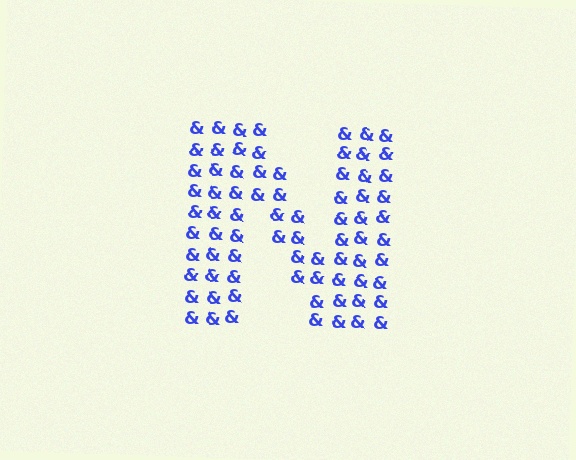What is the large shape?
The large shape is the letter N.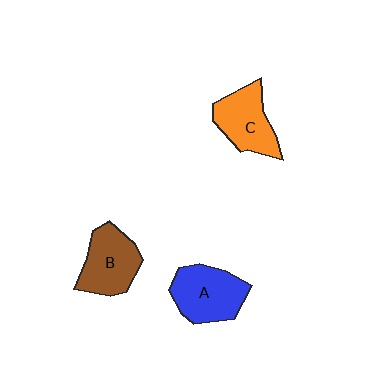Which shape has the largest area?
Shape A (blue).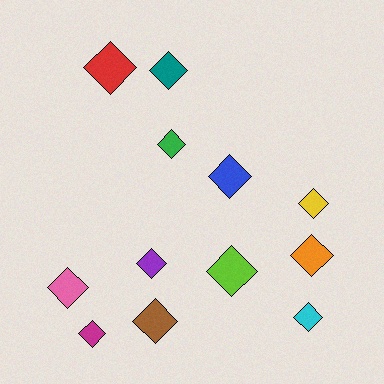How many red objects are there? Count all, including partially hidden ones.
There is 1 red object.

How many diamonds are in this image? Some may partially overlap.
There are 12 diamonds.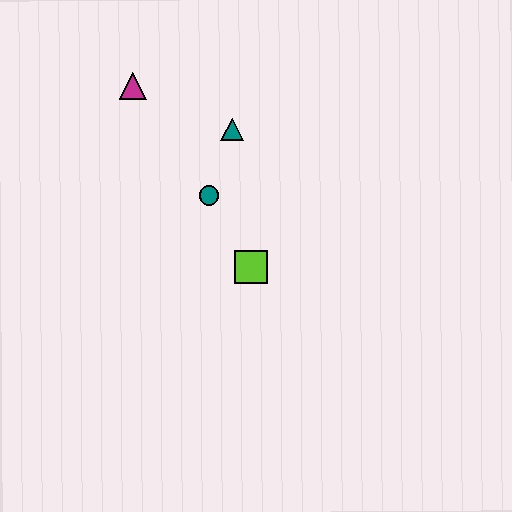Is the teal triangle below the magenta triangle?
Yes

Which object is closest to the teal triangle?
The teal circle is closest to the teal triangle.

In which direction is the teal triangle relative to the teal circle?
The teal triangle is above the teal circle.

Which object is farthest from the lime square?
The magenta triangle is farthest from the lime square.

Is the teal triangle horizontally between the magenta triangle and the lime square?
Yes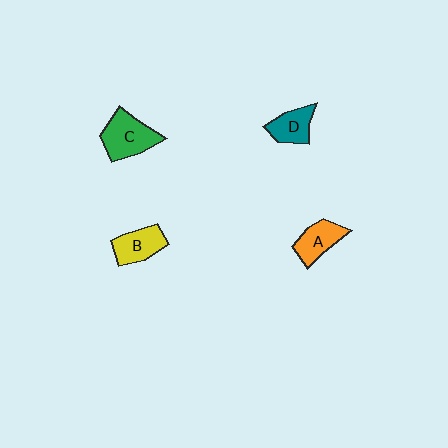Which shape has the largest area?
Shape C (green).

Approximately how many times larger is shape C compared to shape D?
Approximately 1.5 times.